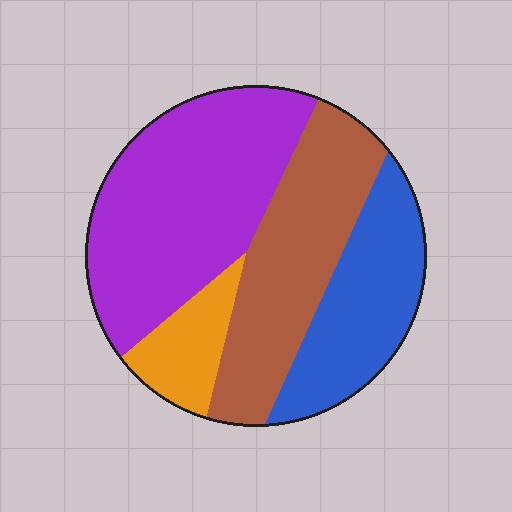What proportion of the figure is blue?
Blue covers 22% of the figure.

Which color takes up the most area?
Purple, at roughly 40%.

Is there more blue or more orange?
Blue.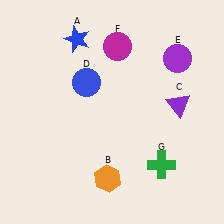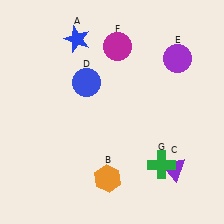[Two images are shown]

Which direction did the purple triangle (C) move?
The purple triangle (C) moved down.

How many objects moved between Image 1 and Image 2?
1 object moved between the two images.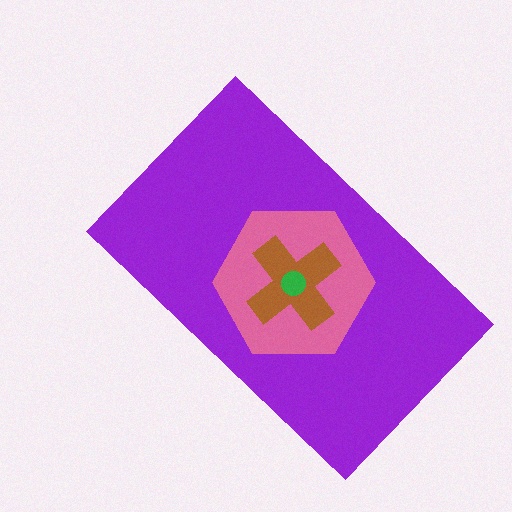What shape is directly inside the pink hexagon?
The brown cross.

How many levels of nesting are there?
4.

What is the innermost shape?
The green circle.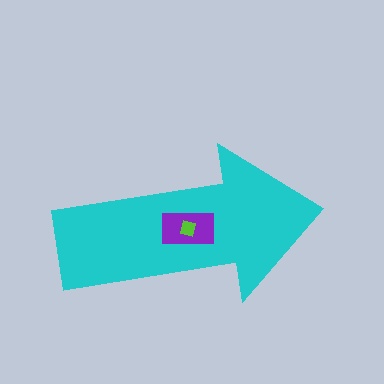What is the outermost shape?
The cyan arrow.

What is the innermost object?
The lime square.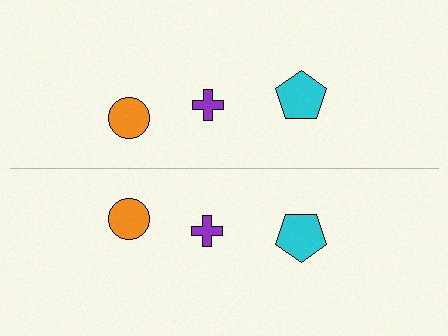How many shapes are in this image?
There are 6 shapes in this image.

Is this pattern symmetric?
Yes, this pattern has bilateral (reflection) symmetry.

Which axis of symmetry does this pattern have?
The pattern has a horizontal axis of symmetry running through the center of the image.